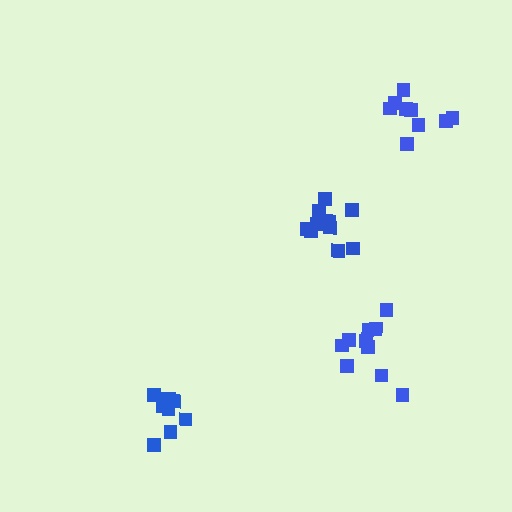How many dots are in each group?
Group 1: 10 dots, Group 2: 10 dots, Group 3: 9 dots, Group 4: 9 dots (38 total).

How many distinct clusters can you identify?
There are 4 distinct clusters.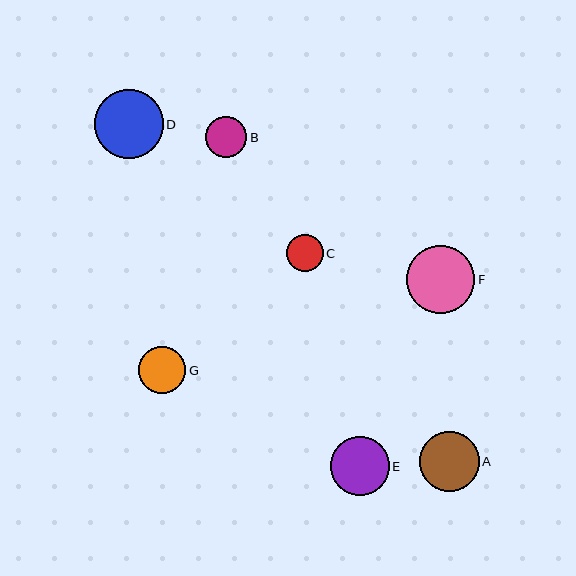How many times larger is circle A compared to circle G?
Circle A is approximately 1.3 times the size of circle G.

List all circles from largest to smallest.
From largest to smallest: F, D, A, E, G, B, C.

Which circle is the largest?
Circle F is the largest with a size of approximately 69 pixels.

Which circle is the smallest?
Circle C is the smallest with a size of approximately 37 pixels.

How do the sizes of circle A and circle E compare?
Circle A and circle E are approximately the same size.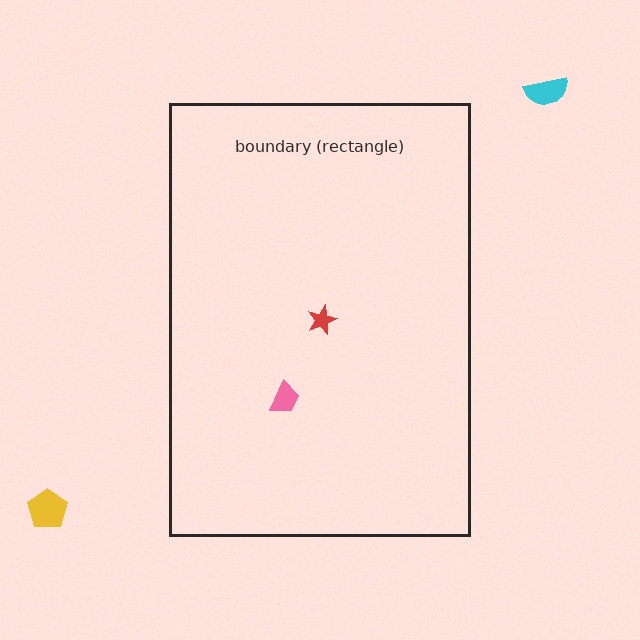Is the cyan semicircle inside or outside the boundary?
Outside.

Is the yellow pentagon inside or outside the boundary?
Outside.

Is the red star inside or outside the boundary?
Inside.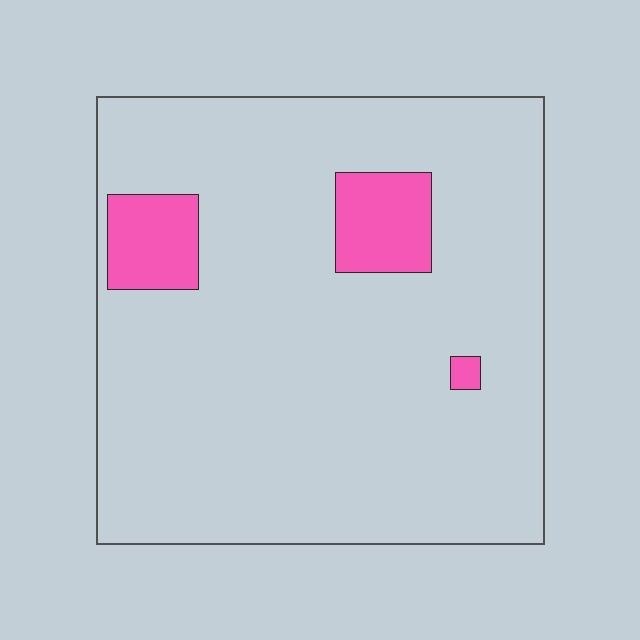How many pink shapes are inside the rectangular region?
3.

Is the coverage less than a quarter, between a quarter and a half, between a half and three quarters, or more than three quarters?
Less than a quarter.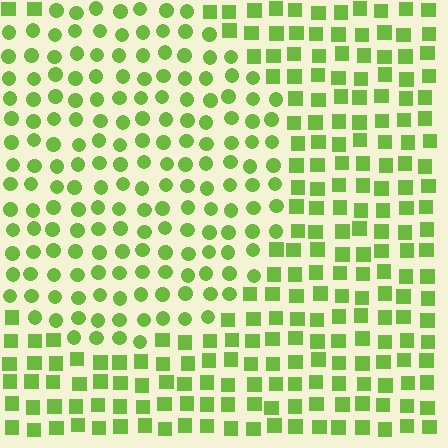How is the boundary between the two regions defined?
The boundary is defined by a change in element shape: circles inside vs. squares outside. All elements share the same color and spacing.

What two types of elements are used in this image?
The image uses circles inside the circle region and squares outside it.